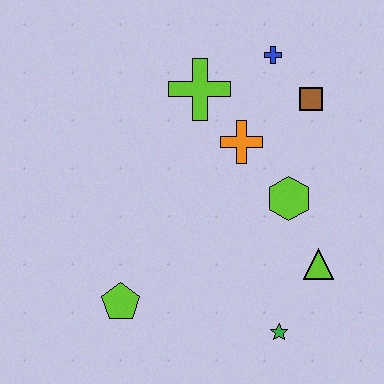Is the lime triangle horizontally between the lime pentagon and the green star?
No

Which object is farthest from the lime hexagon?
The lime pentagon is farthest from the lime hexagon.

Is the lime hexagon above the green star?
Yes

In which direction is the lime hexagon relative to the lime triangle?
The lime hexagon is above the lime triangle.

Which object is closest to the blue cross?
The brown square is closest to the blue cross.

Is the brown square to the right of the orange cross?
Yes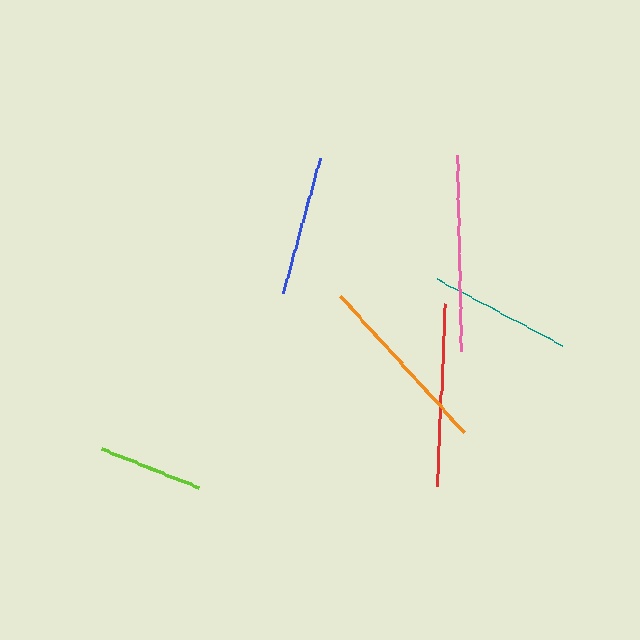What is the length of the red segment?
The red segment is approximately 183 pixels long.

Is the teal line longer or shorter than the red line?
The red line is longer than the teal line.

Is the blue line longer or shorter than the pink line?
The pink line is longer than the blue line.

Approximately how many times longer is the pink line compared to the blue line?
The pink line is approximately 1.4 times the length of the blue line.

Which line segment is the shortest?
The lime line is the shortest at approximately 104 pixels.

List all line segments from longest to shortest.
From longest to shortest: pink, orange, red, teal, blue, lime.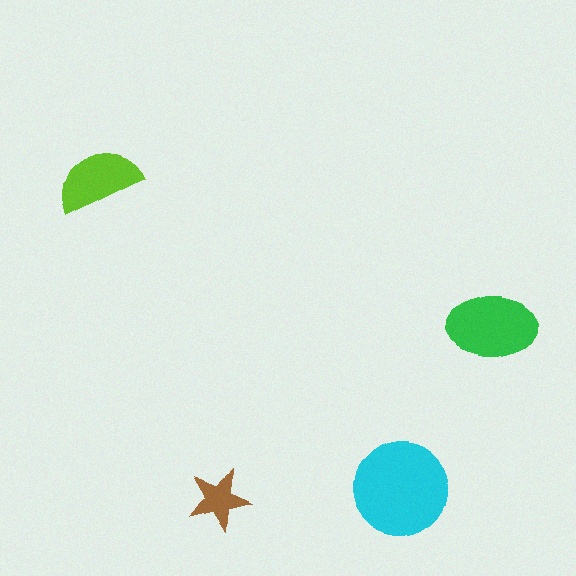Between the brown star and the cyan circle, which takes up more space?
The cyan circle.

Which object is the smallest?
The brown star.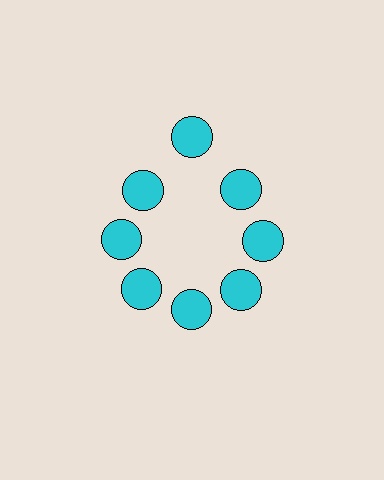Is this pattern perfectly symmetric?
No. The 8 cyan circles are arranged in a ring, but one element near the 12 o'clock position is pushed outward from the center, breaking the 8-fold rotational symmetry.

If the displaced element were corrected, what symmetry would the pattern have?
It would have 8-fold rotational symmetry — the pattern would map onto itself every 45 degrees.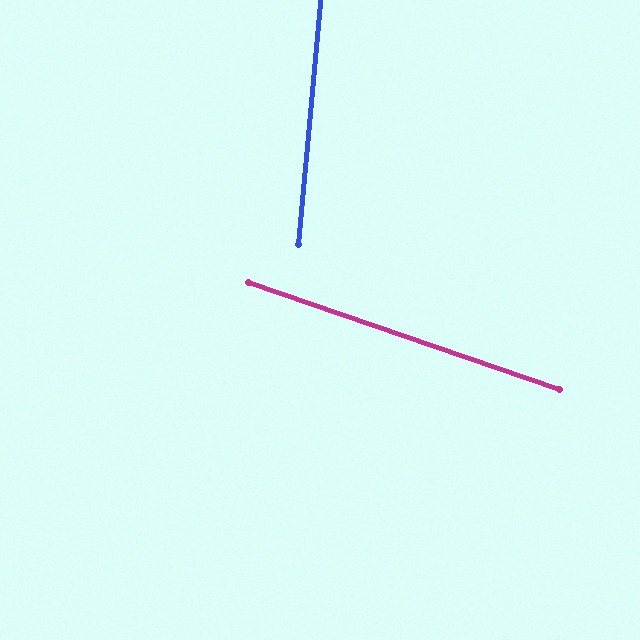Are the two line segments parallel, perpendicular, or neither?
Neither parallel nor perpendicular — they differ by about 76°.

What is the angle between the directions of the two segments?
Approximately 76 degrees.